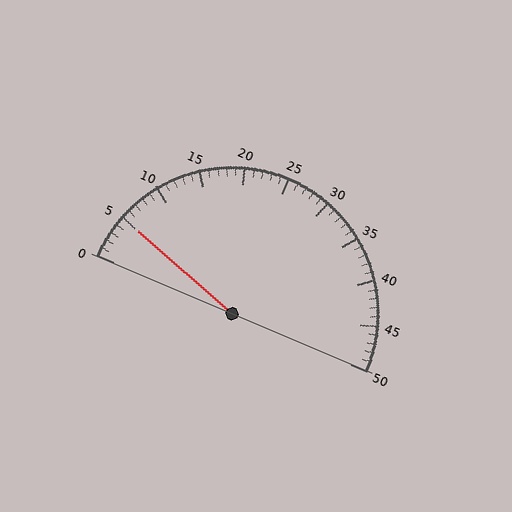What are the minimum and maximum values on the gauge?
The gauge ranges from 0 to 50.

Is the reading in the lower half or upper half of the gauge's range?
The reading is in the lower half of the range (0 to 50).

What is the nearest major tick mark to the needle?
The nearest major tick mark is 5.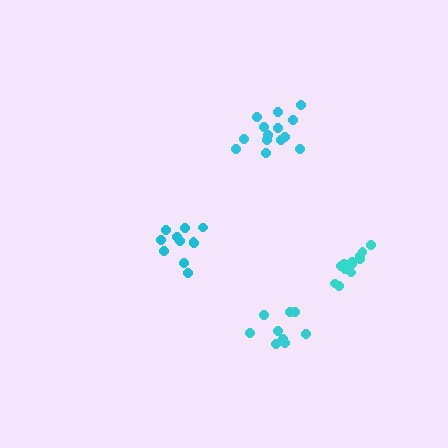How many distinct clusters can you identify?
There are 4 distinct clusters.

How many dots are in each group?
Group 1: 12 dots, Group 2: 14 dots, Group 3: 11 dots, Group 4: 9 dots (46 total).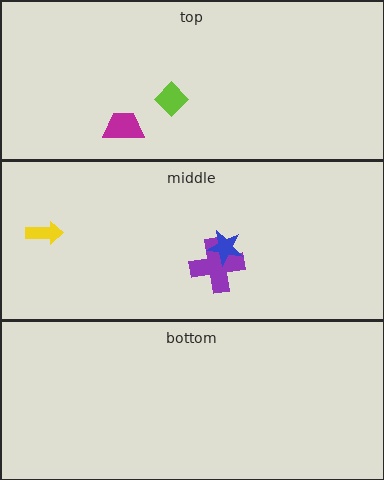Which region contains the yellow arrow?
The middle region.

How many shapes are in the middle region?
3.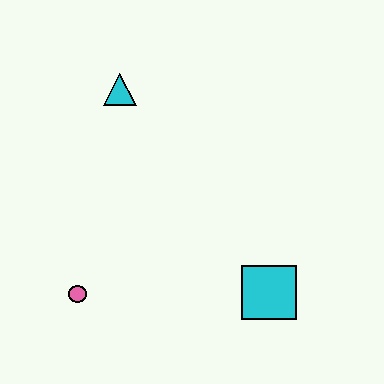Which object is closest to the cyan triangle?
The pink circle is closest to the cyan triangle.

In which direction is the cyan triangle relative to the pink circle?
The cyan triangle is above the pink circle.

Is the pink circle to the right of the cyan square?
No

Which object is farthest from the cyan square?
The cyan triangle is farthest from the cyan square.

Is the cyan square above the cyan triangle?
No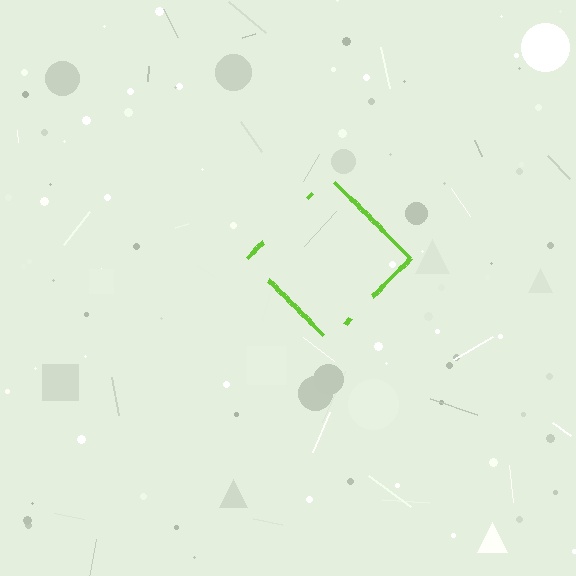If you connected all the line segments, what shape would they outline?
They would outline a diamond.